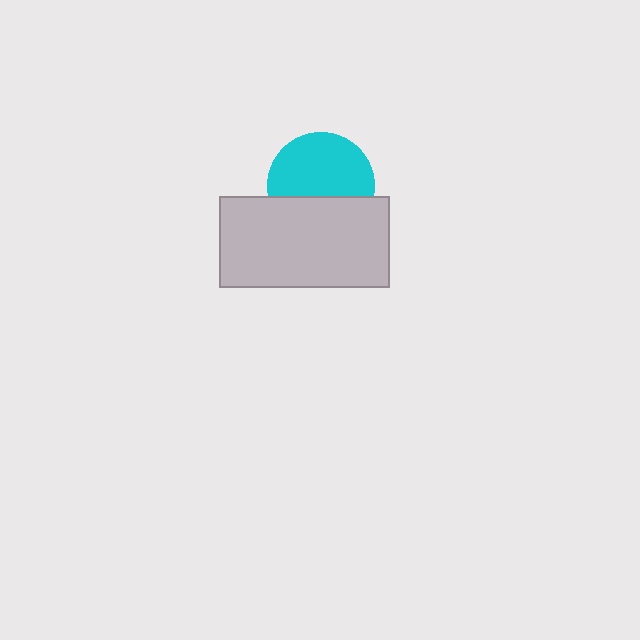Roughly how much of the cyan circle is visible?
About half of it is visible (roughly 61%).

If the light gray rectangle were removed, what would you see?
You would see the complete cyan circle.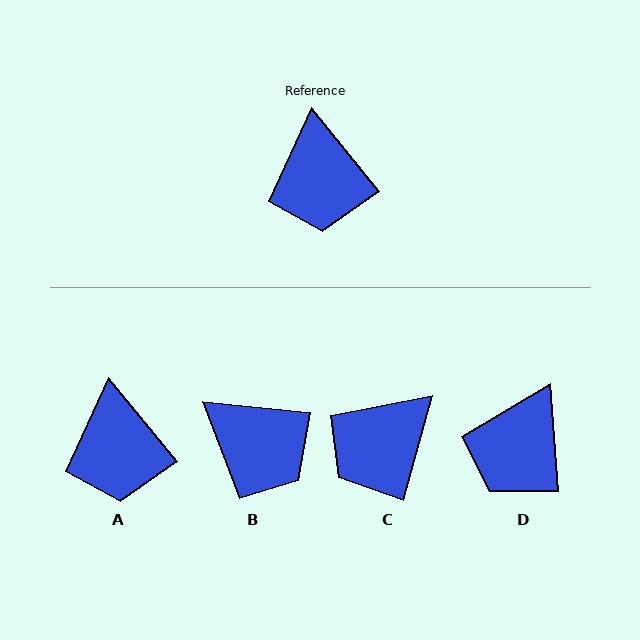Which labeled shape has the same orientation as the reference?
A.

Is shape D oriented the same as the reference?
No, it is off by about 35 degrees.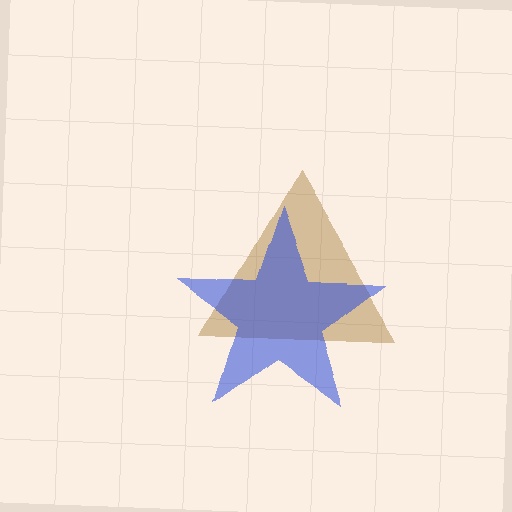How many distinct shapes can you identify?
There are 2 distinct shapes: a brown triangle, a blue star.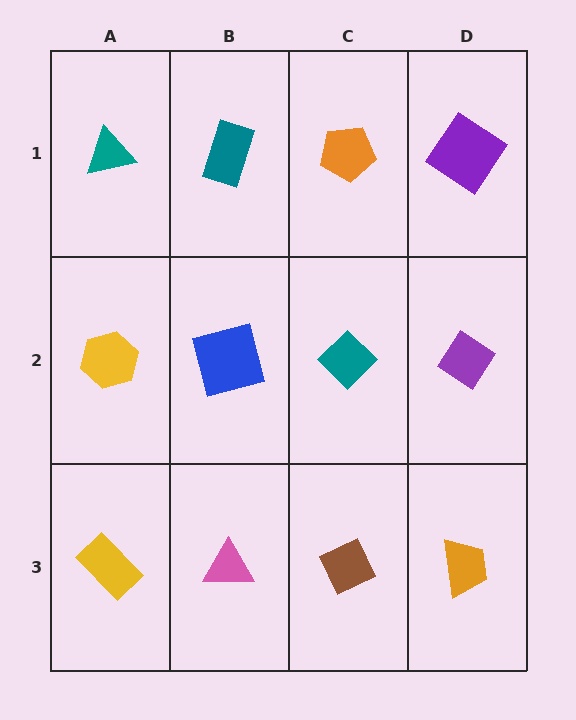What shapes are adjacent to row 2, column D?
A purple diamond (row 1, column D), an orange trapezoid (row 3, column D), a teal diamond (row 2, column C).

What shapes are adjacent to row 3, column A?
A yellow hexagon (row 2, column A), a pink triangle (row 3, column B).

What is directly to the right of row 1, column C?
A purple diamond.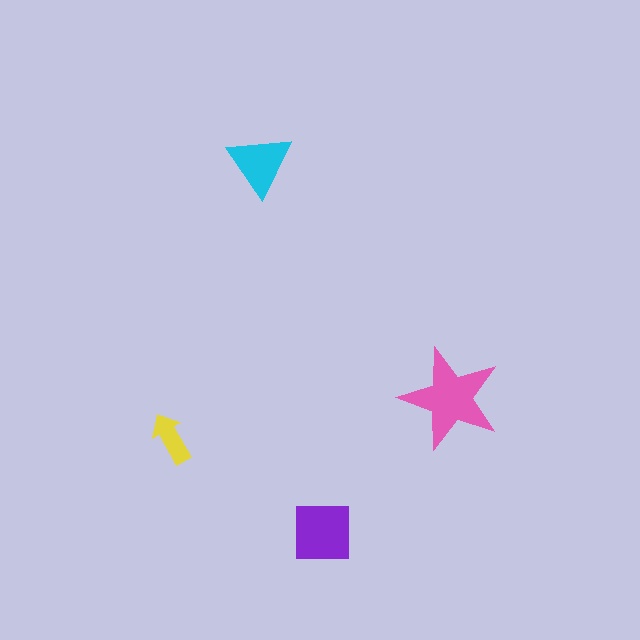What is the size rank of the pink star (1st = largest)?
1st.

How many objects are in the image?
There are 4 objects in the image.